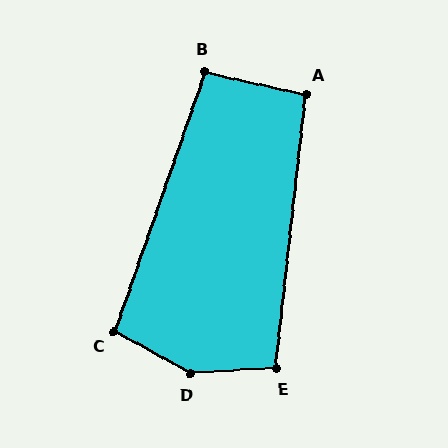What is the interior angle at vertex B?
Approximately 97 degrees (obtuse).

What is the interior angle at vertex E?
Approximately 100 degrees (obtuse).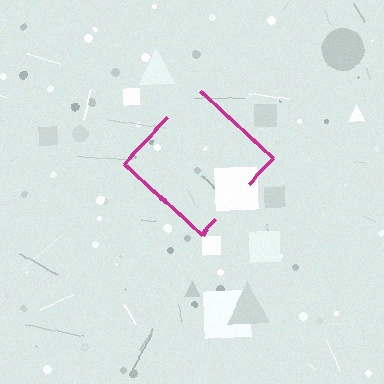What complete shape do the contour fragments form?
The contour fragments form a diamond.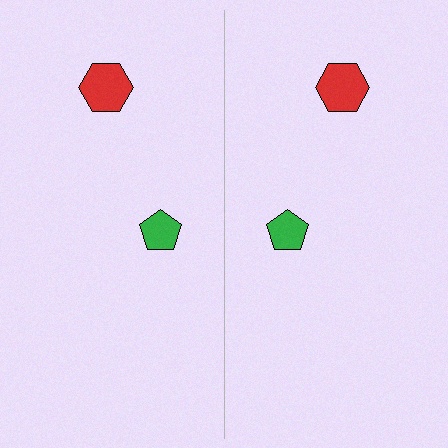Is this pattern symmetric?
Yes, this pattern has bilateral (reflection) symmetry.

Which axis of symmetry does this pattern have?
The pattern has a vertical axis of symmetry running through the center of the image.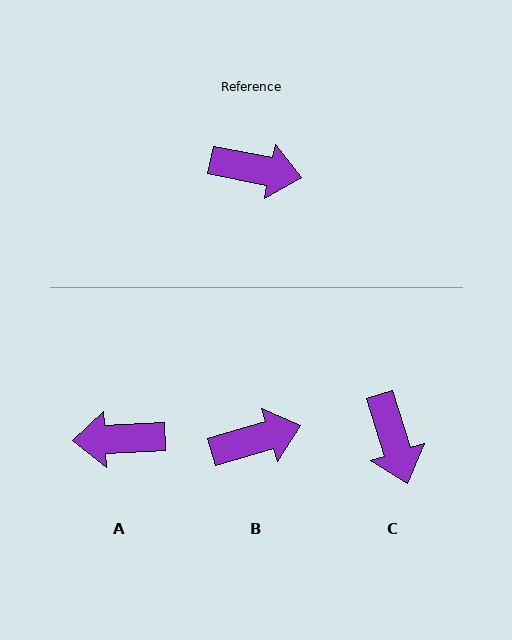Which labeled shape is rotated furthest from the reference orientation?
A, about 166 degrees away.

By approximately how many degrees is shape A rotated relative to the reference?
Approximately 166 degrees clockwise.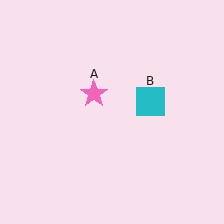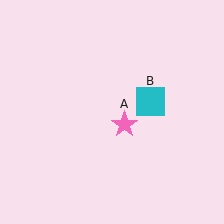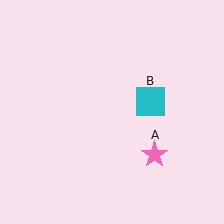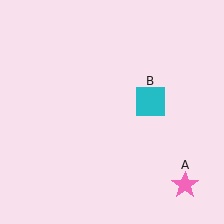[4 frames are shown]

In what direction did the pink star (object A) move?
The pink star (object A) moved down and to the right.